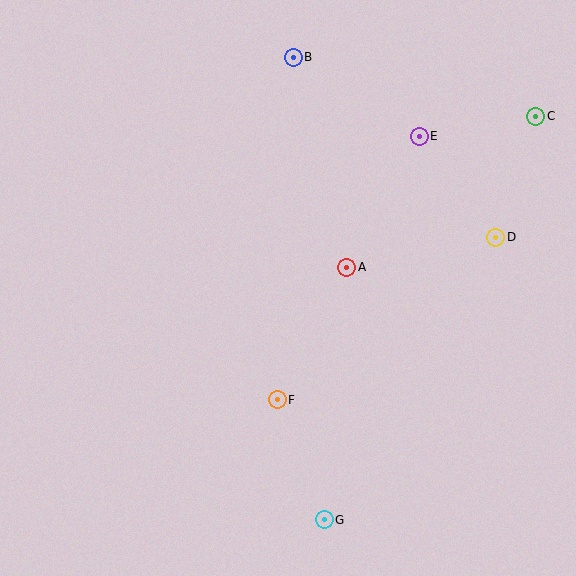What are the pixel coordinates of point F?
Point F is at (277, 400).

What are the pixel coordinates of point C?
Point C is at (536, 116).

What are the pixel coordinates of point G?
Point G is at (324, 520).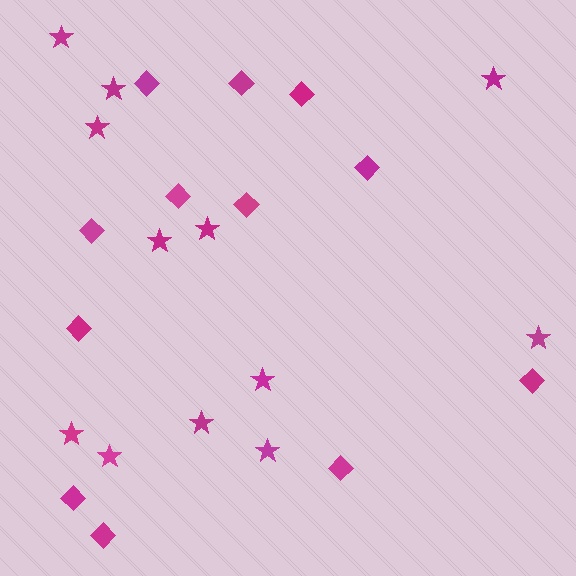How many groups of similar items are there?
There are 2 groups: one group of stars (12) and one group of diamonds (12).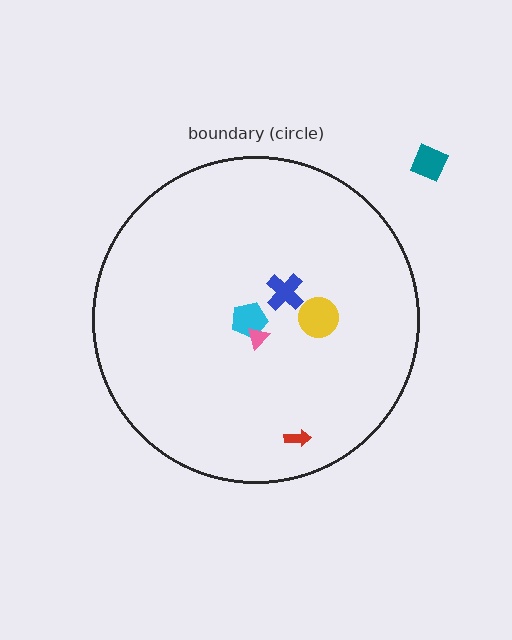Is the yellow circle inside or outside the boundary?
Inside.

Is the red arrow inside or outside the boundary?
Inside.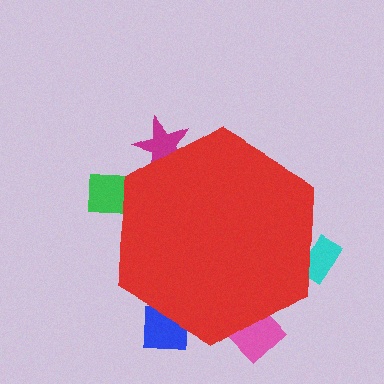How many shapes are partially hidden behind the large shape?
5 shapes are partially hidden.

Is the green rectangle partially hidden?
Yes, the green rectangle is partially hidden behind the red hexagon.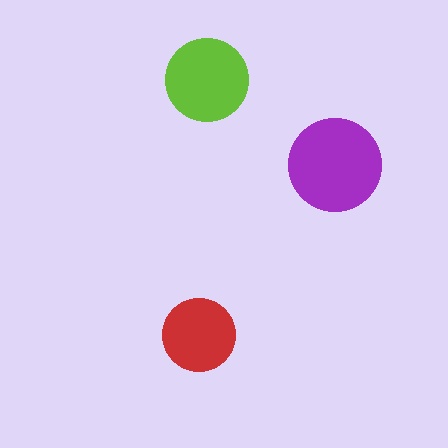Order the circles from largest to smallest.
the purple one, the lime one, the red one.